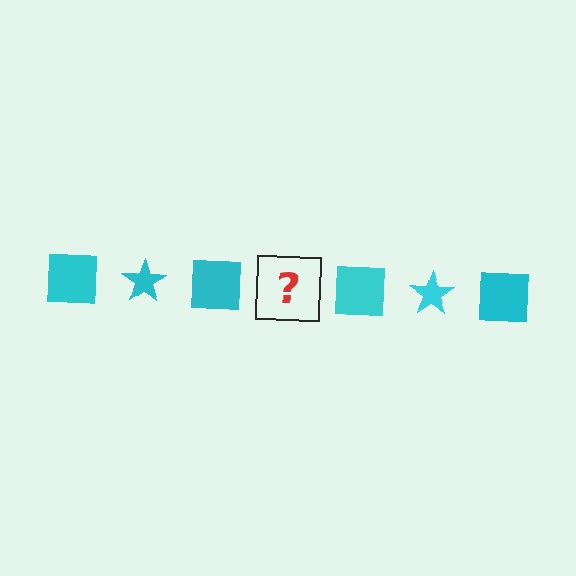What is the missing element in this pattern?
The missing element is a cyan star.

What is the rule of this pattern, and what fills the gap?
The rule is that the pattern cycles through square, star shapes in cyan. The gap should be filled with a cyan star.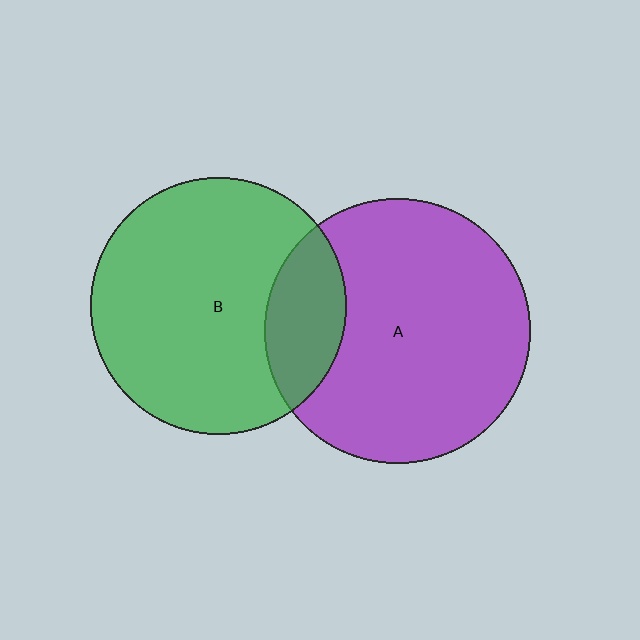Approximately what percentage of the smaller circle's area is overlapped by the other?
Approximately 20%.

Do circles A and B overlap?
Yes.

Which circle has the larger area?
Circle A (purple).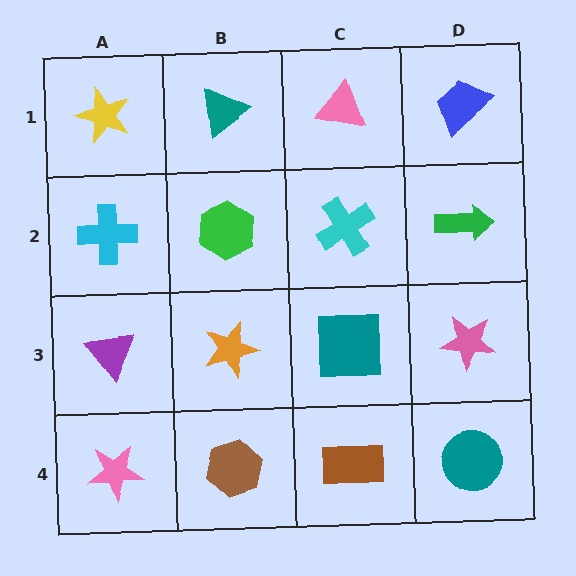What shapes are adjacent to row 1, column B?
A green hexagon (row 2, column B), a yellow star (row 1, column A), a pink triangle (row 1, column C).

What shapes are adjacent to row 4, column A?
A purple triangle (row 3, column A), a brown hexagon (row 4, column B).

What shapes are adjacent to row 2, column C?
A pink triangle (row 1, column C), a teal square (row 3, column C), a green hexagon (row 2, column B), a green arrow (row 2, column D).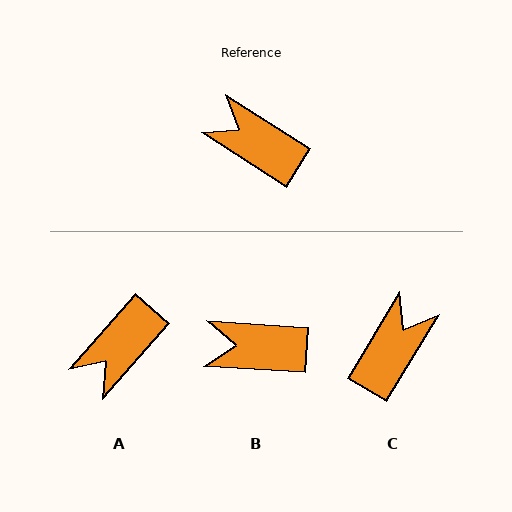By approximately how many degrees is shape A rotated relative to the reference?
Approximately 81 degrees counter-clockwise.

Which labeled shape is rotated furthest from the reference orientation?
C, about 88 degrees away.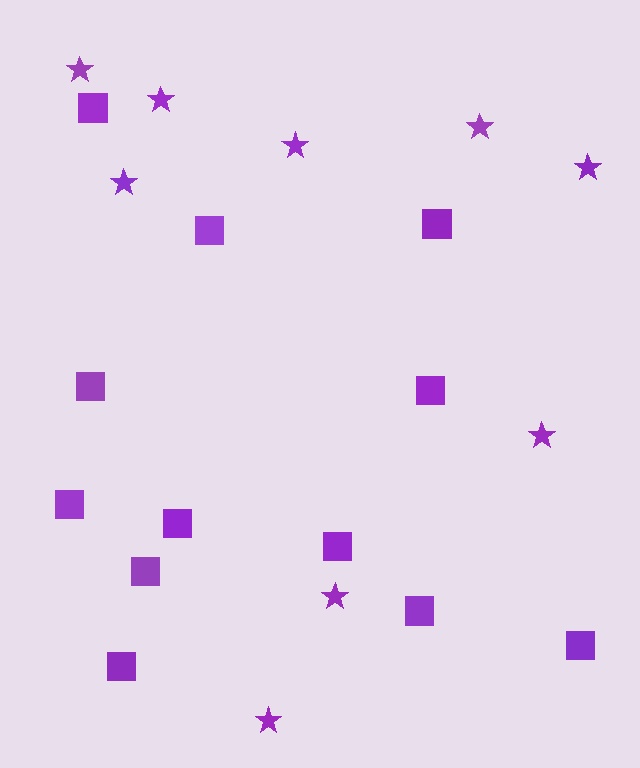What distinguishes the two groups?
There are 2 groups: one group of squares (12) and one group of stars (9).